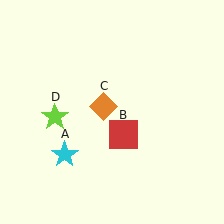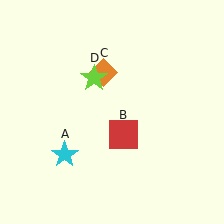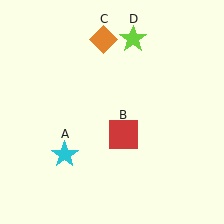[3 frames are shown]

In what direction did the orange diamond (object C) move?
The orange diamond (object C) moved up.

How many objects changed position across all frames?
2 objects changed position: orange diamond (object C), lime star (object D).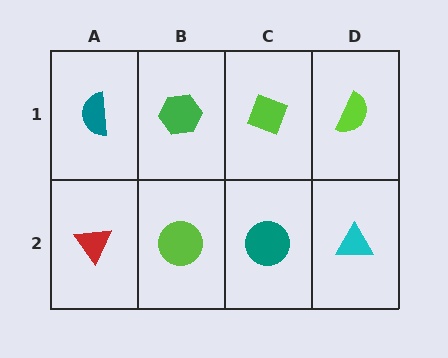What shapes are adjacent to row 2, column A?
A teal semicircle (row 1, column A), a lime circle (row 2, column B).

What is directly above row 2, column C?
A lime diamond.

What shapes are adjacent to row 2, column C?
A lime diamond (row 1, column C), a lime circle (row 2, column B), a cyan triangle (row 2, column D).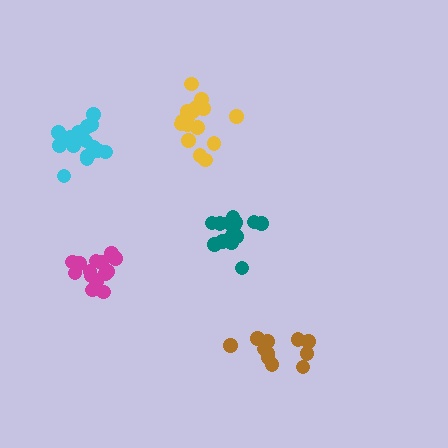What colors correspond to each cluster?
The clusters are colored: yellow, cyan, brown, teal, magenta.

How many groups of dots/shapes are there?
There are 5 groups.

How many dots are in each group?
Group 1: 16 dots, Group 2: 16 dots, Group 3: 11 dots, Group 4: 14 dots, Group 5: 14 dots (71 total).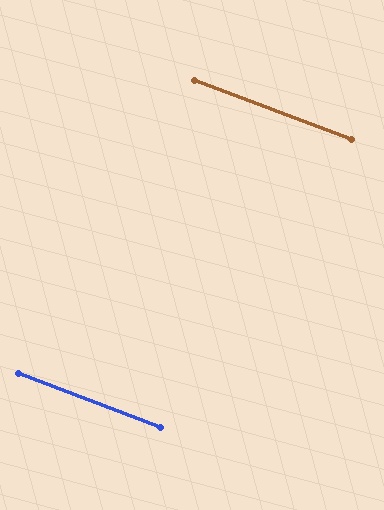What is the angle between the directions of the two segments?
Approximately 0 degrees.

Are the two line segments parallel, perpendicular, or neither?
Parallel — their directions differ by only 0.0°.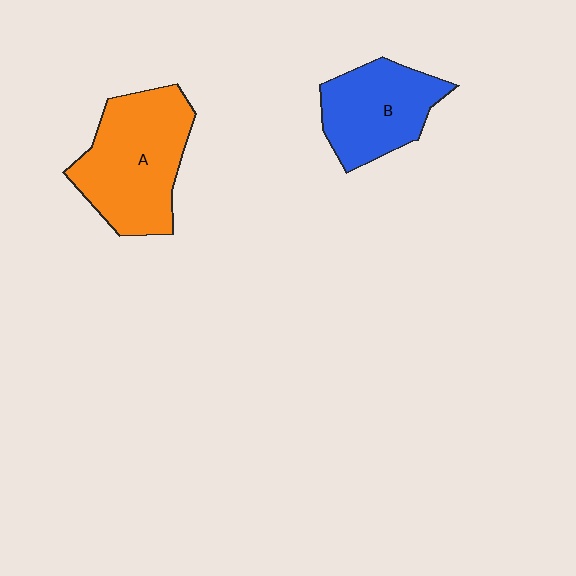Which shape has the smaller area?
Shape B (blue).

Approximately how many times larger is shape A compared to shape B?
Approximately 1.4 times.